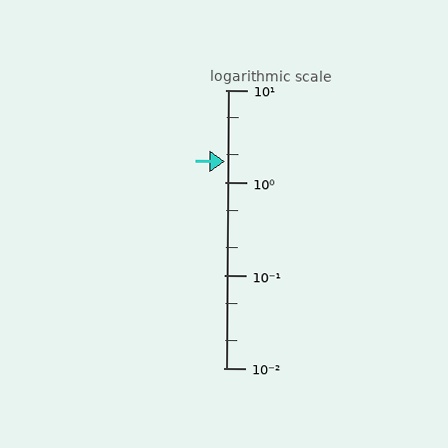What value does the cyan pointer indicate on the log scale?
The pointer indicates approximately 1.7.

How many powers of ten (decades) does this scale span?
The scale spans 3 decades, from 0.01 to 10.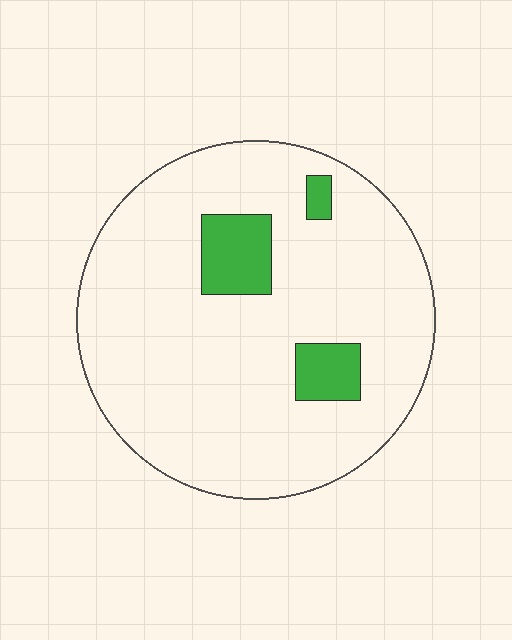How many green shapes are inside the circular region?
3.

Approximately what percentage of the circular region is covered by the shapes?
Approximately 10%.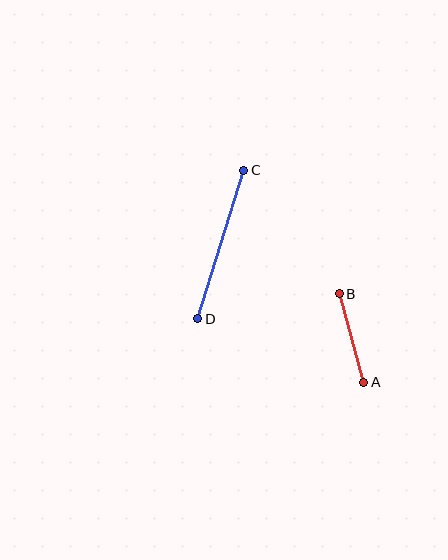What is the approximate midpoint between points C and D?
The midpoint is at approximately (221, 245) pixels.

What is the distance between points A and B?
The distance is approximately 92 pixels.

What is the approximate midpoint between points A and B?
The midpoint is at approximately (352, 338) pixels.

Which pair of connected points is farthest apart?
Points C and D are farthest apart.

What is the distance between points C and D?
The distance is approximately 156 pixels.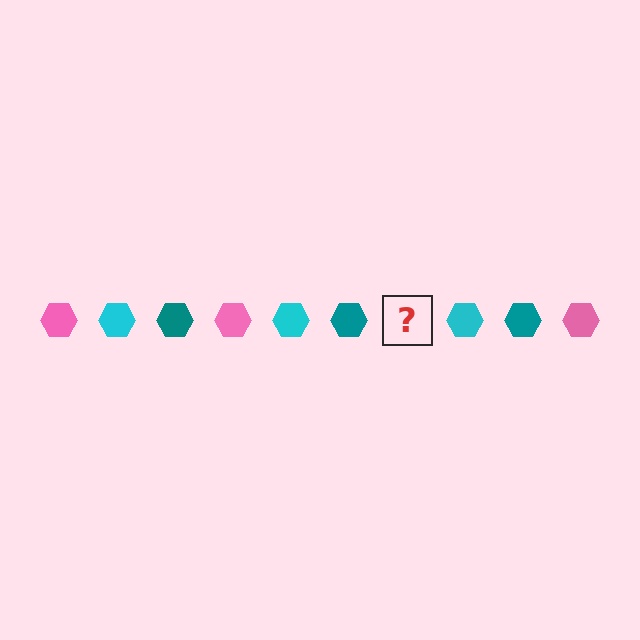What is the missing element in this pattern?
The missing element is a pink hexagon.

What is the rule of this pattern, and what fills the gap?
The rule is that the pattern cycles through pink, cyan, teal hexagons. The gap should be filled with a pink hexagon.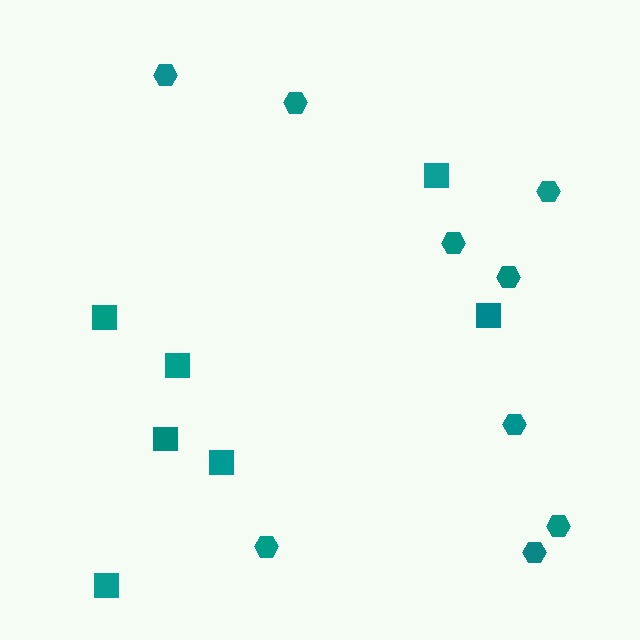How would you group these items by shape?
There are 2 groups: one group of squares (7) and one group of hexagons (9).